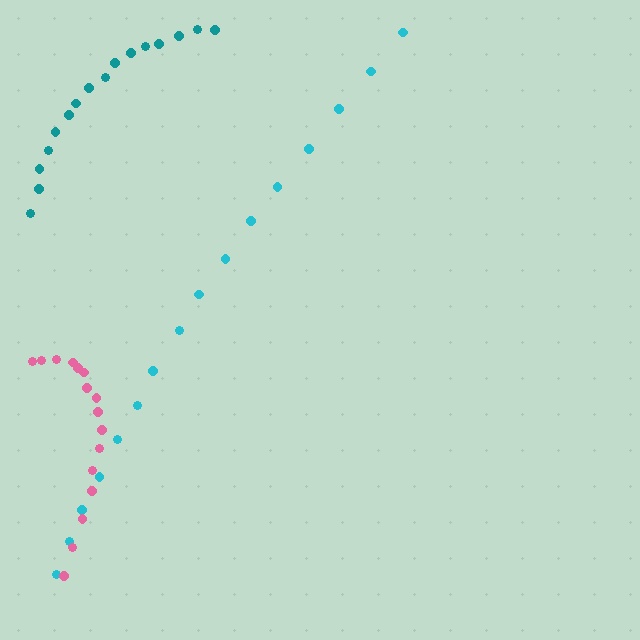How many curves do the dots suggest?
There are 3 distinct paths.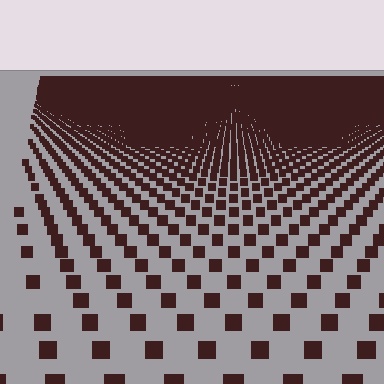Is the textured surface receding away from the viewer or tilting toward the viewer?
The surface is receding away from the viewer. Texture elements get smaller and denser toward the top.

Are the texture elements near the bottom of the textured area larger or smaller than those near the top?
Larger. Near the bottom, elements are closer to the viewer and appear at a bigger on-screen size.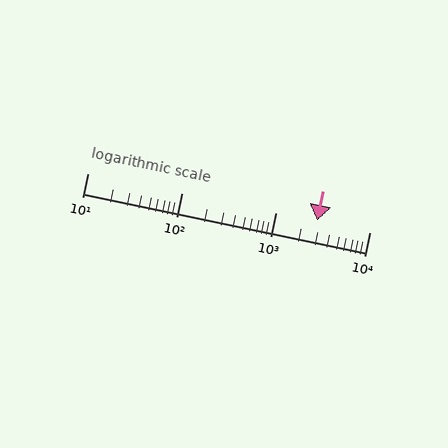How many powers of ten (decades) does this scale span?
The scale spans 3 decades, from 10 to 10000.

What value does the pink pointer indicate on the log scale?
The pointer indicates approximately 2800.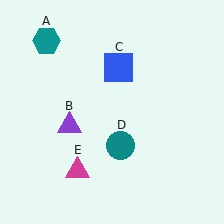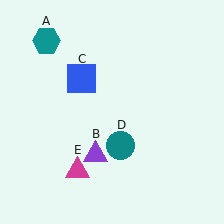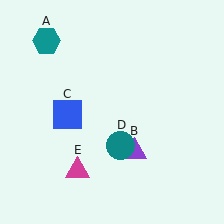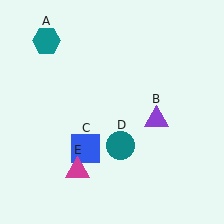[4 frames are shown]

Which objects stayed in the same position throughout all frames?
Teal hexagon (object A) and teal circle (object D) and magenta triangle (object E) remained stationary.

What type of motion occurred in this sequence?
The purple triangle (object B), blue square (object C) rotated counterclockwise around the center of the scene.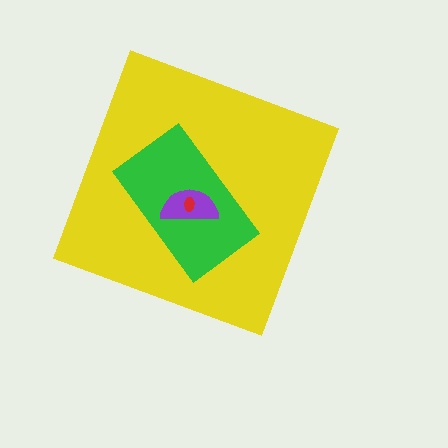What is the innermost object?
The red ellipse.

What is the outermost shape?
The yellow diamond.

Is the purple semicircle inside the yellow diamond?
Yes.